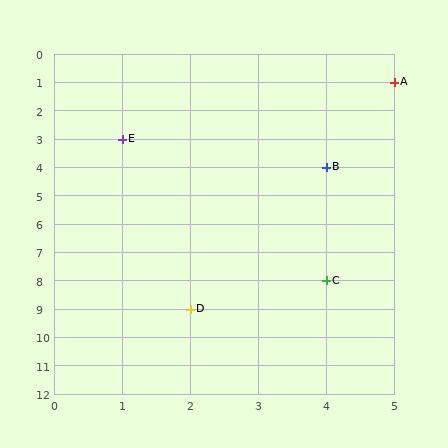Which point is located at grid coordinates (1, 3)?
Point E is at (1, 3).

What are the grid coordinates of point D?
Point D is at grid coordinates (2, 9).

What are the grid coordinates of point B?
Point B is at grid coordinates (4, 4).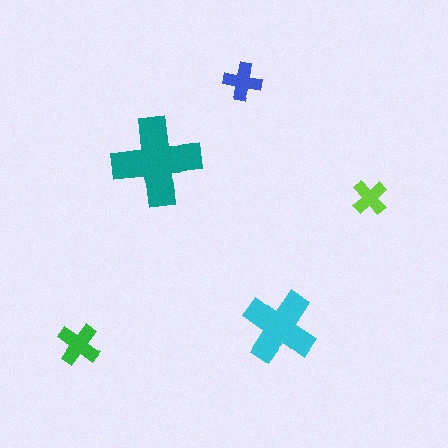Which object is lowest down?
The green cross is bottommost.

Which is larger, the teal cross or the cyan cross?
The teal one.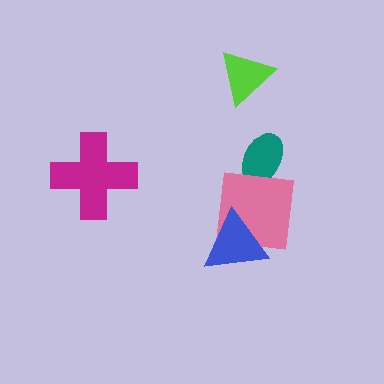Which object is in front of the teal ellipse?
The pink square is in front of the teal ellipse.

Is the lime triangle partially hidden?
No, no other shape covers it.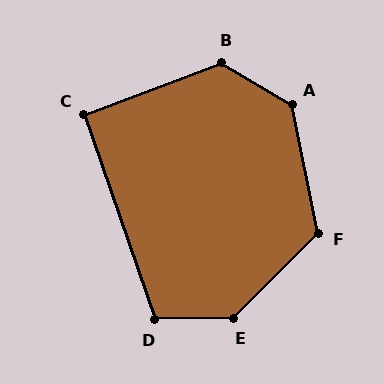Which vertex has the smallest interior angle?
C, at approximately 92 degrees.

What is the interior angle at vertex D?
Approximately 108 degrees (obtuse).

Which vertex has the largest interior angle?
E, at approximately 136 degrees.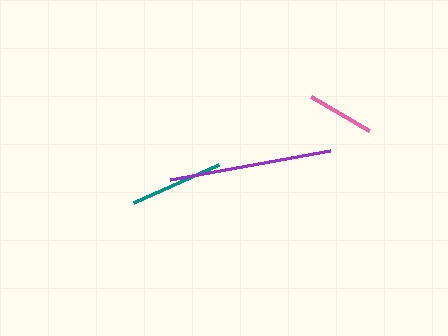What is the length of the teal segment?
The teal segment is approximately 93 pixels long.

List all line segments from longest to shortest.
From longest to shortest: purple, teal, pink.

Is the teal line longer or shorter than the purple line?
The purple line is longer than the teal line.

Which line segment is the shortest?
The pink line is the shortest at approximately 68 pixels.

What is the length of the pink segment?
The pink segment is approximately 68 pixels long.